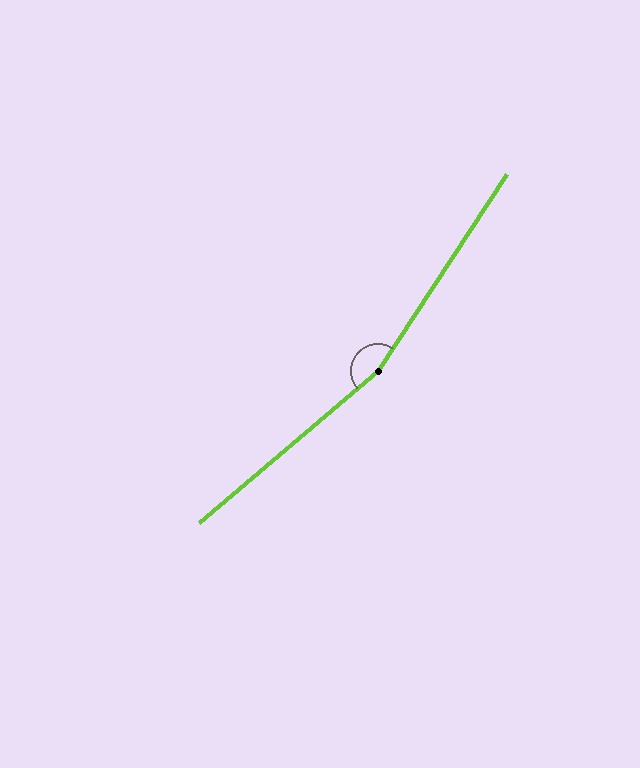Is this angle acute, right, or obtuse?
It is obtuse.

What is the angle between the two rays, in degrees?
Approximately 164 degrees.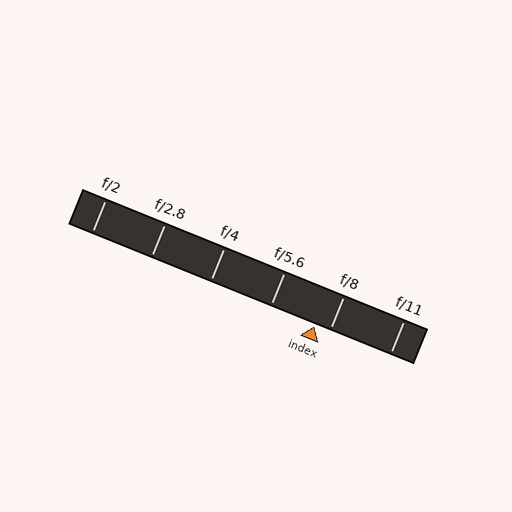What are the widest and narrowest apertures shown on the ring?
The widest aperture shown is f/2 and the narrowest is f/11.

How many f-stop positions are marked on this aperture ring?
There are 6 f-stop positions marked.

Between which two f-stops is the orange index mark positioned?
The index mark is between f/5.6 and f/8.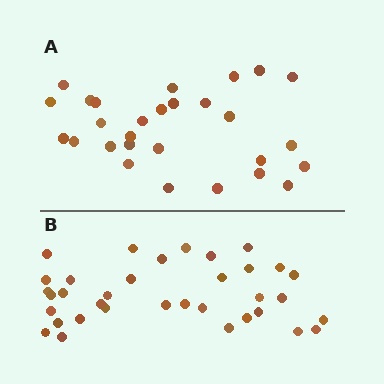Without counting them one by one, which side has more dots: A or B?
Region B (the bottom region) has more dots.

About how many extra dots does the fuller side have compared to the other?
Region B has roughly 8 or so more dots than region A.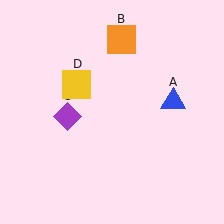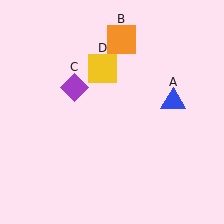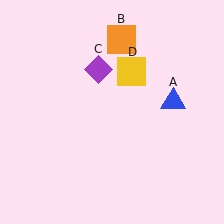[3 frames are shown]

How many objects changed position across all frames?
2 objects changed position: purple diamond (object C), yellow square (object D).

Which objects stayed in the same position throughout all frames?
Blue triangle (object A) and orange square (object B) remained stationary.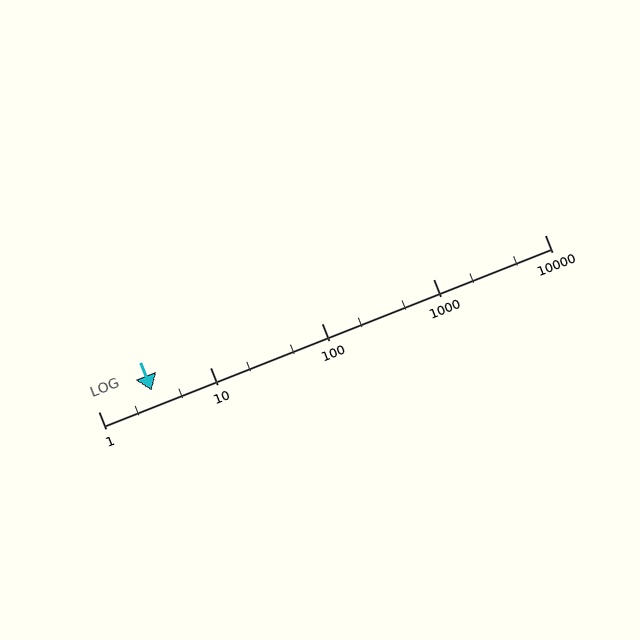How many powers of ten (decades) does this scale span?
The scale spans 4 decades, from 1 to 10000.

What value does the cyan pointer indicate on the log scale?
The pointer indicates approximately 3.